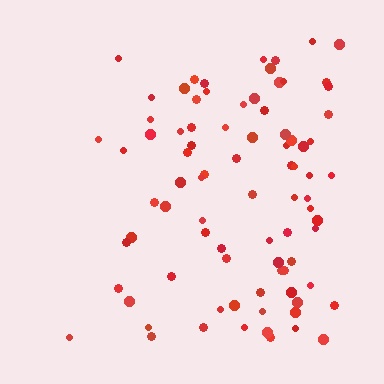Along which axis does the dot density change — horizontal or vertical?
Horizontal.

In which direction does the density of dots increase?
From left to right, with the right side densest.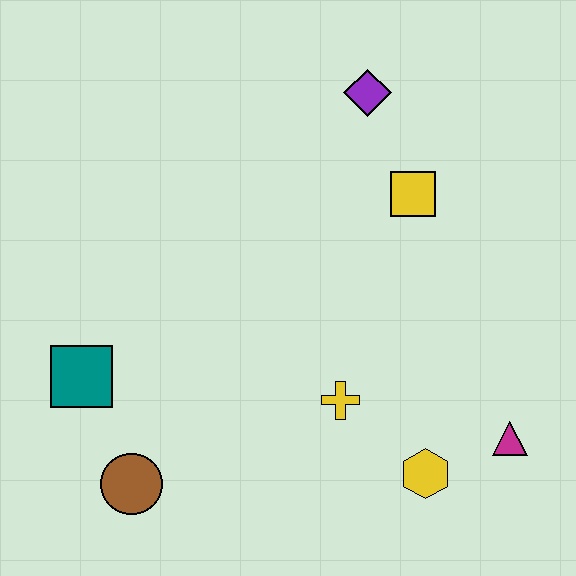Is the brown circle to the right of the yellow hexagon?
No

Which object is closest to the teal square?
The brown circle is closest to the teal square.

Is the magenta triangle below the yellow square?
Yes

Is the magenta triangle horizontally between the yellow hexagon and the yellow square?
No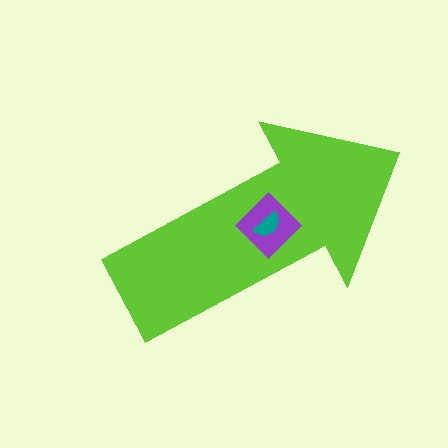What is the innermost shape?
The teal semicircle.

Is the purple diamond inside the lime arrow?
Yes.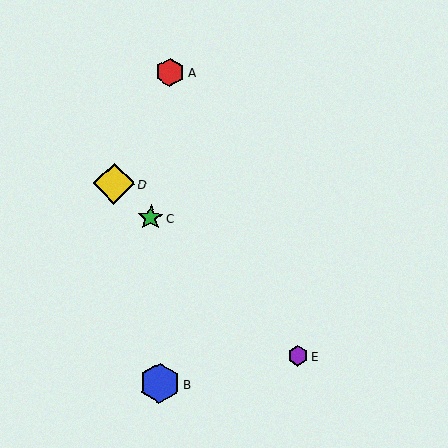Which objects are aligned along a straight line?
Objects C, D, E are aligned along a straight line.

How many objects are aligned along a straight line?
3 objects (C, D, E) are aligned along a straight line.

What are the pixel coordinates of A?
Object A is at (170, 72).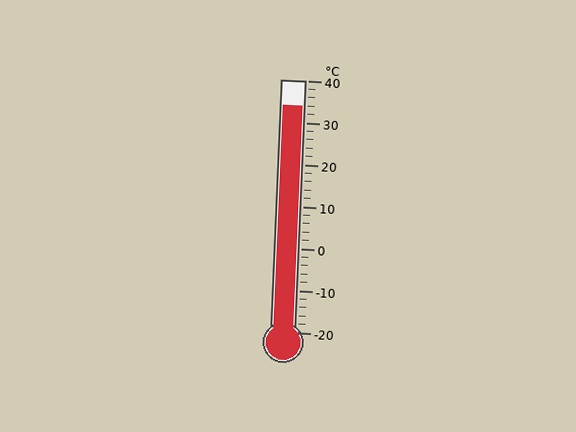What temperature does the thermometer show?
The thermometer shows approximately 34°C.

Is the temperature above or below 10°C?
The temperature is above 10°C.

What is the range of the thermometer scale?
The thermometer scale ranges from -20°C to 40°C.